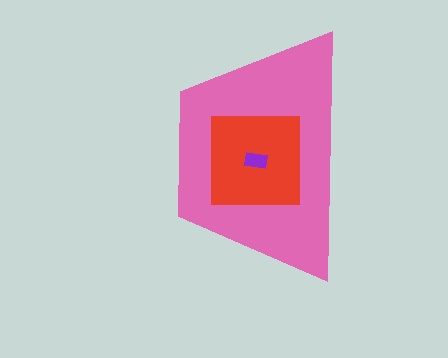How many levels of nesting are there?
3.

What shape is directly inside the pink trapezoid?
The red square.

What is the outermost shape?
The pink trapezoid.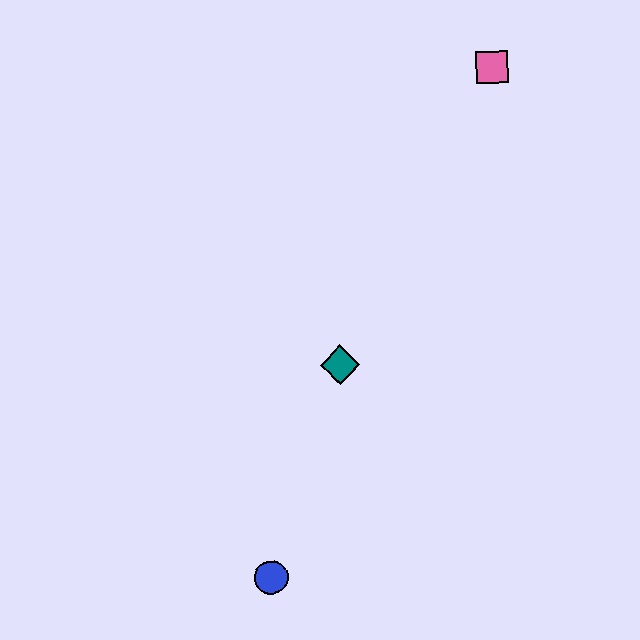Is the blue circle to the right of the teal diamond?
No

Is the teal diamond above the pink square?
No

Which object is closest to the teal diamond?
The blue circle is closest to the teal diamond.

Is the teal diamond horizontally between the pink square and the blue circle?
Yes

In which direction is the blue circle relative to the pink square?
The blue circle is below the pink square.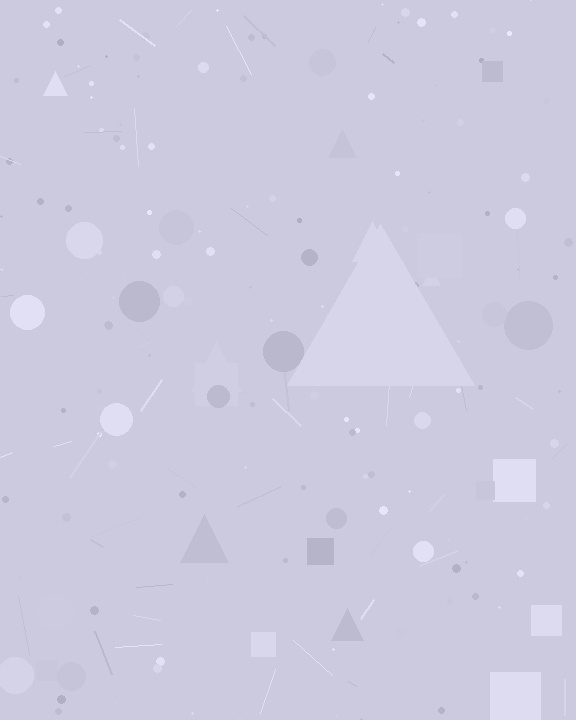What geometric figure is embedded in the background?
A triangle is embedded in the background.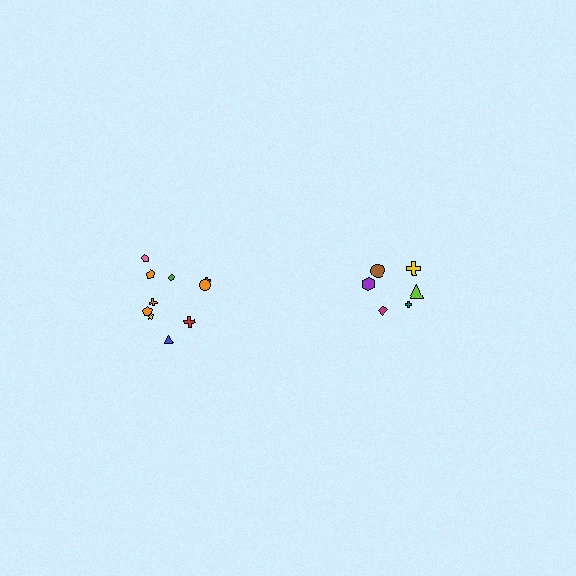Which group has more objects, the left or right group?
The left group.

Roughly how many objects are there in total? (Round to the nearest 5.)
Roughly 15 objects in total.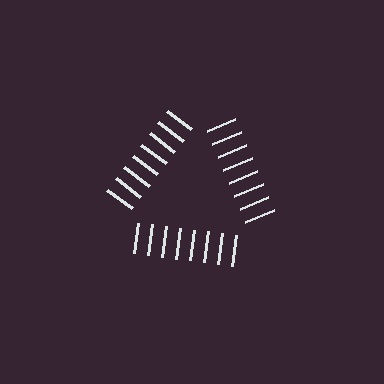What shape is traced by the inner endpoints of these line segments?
An illusory triangle — the line segments terminate on its edges but no continuous stroke is drawn.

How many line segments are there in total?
24 — 8 along each of the 3 edges.